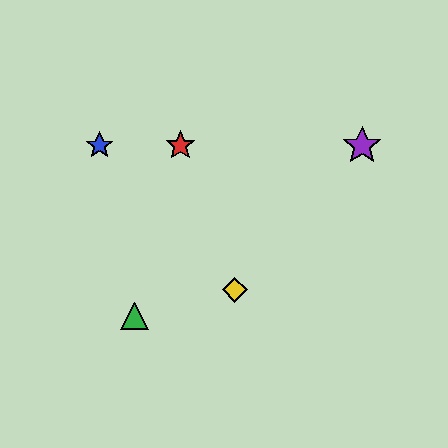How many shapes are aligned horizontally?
3 shapes (the red star, the blue star, the purple star) are aligned horizontally.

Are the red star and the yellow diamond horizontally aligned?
No, the red star is at y≈146 and the yellow diamond is at y≈290.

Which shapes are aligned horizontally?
The red star, the blue star, the purple star are aligned horizontally.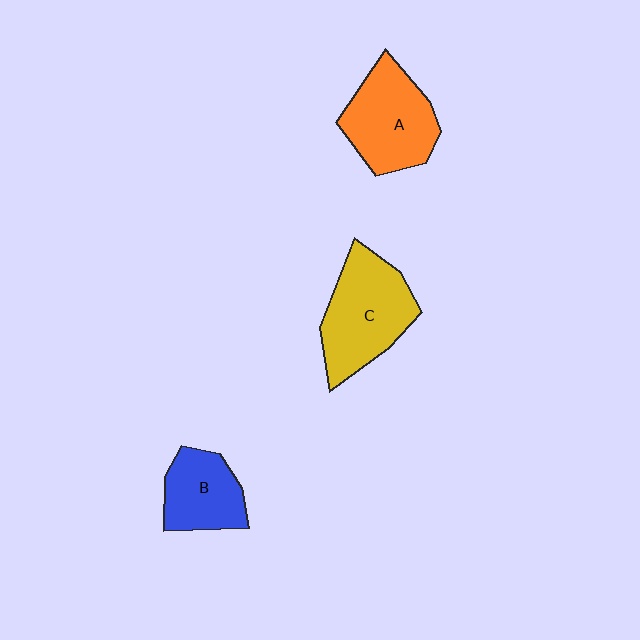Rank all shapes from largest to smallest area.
From largest to smallest: C (yellow), A (orange), B (blue).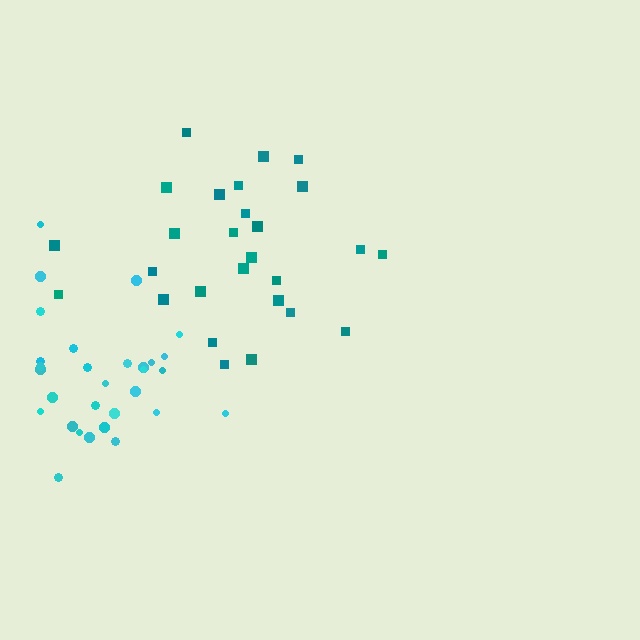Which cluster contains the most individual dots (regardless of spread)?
Cyan (30).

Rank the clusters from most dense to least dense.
cyan, teal.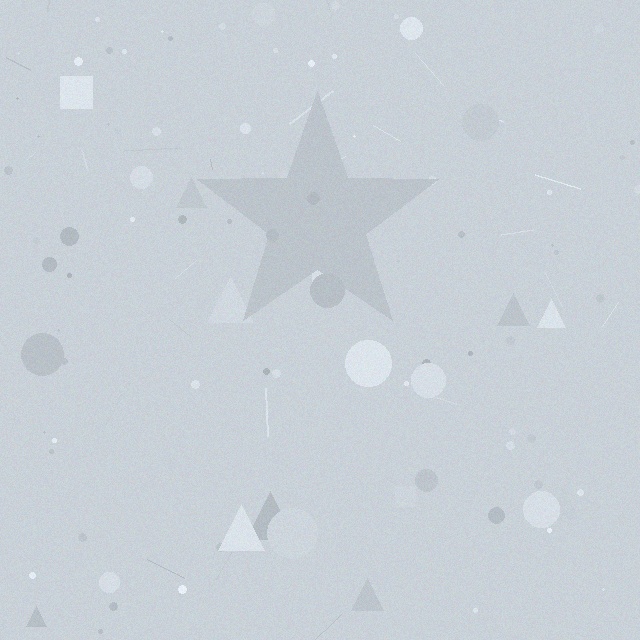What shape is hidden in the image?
A star is hidden in the image.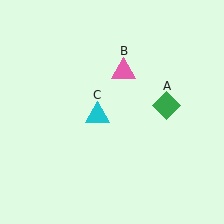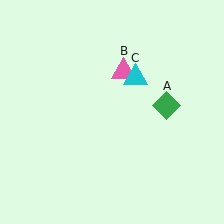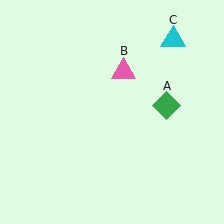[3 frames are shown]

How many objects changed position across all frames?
1 object changed position: cyan triangle (object C).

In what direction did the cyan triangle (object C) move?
The cyan triangle (object C) moved up and to the right.